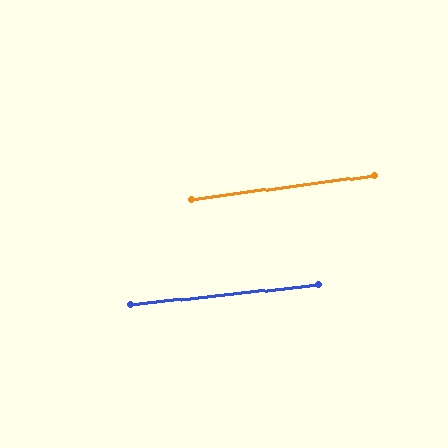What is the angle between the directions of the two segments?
Approximately 1 degree.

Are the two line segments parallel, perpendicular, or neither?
Parallel — their directions differ by only 1.2°.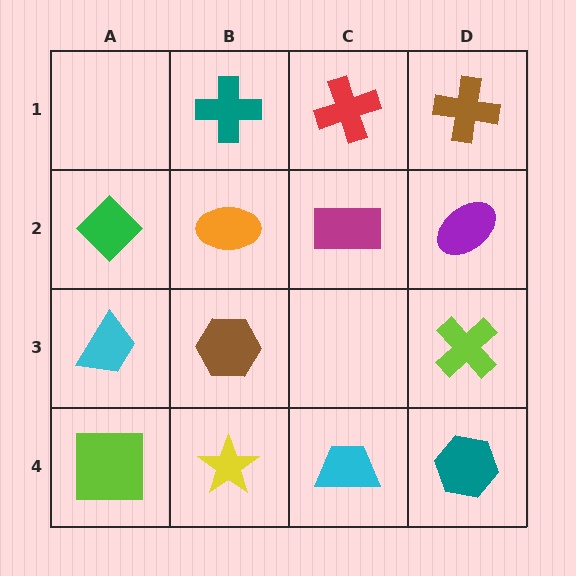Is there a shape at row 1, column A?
No, that cell is empty.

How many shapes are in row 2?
4 shapes.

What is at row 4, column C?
A cyan trapezoid.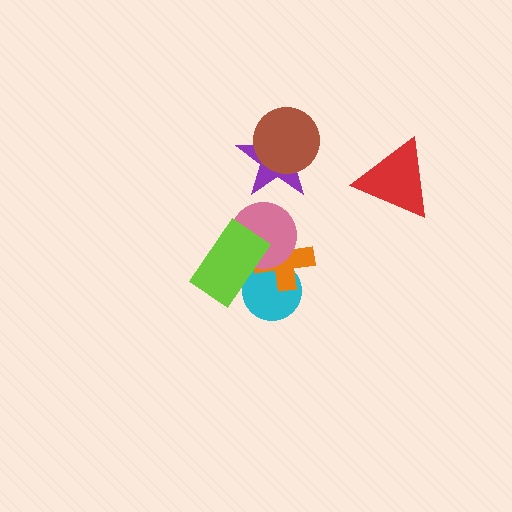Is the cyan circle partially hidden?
Yes, it is partially covered by another shape.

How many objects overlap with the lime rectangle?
3 objects overlap with the lime rectangle.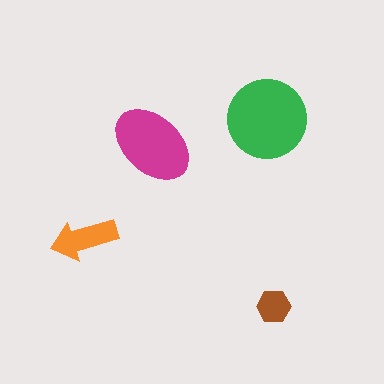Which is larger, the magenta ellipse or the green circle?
The green circle.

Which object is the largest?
The green circle.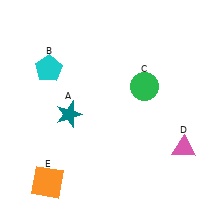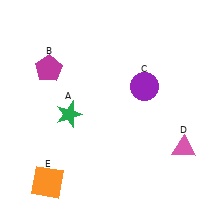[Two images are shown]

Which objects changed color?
A changed from teal to green. B changed from cyan to magenta. C changed from green to purple.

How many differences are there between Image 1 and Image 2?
There are 3 differences between the two images.